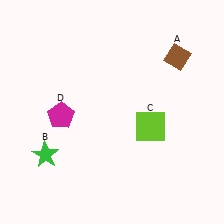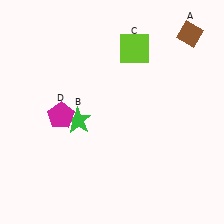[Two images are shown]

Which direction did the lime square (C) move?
The lime square (C) moved up.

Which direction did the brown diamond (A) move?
The brown diamond (A) moved up.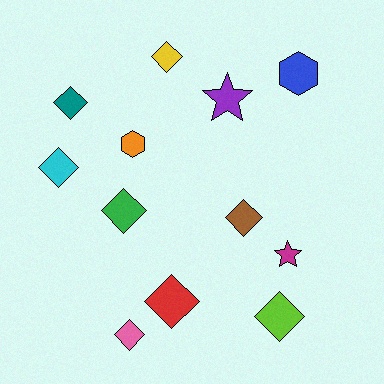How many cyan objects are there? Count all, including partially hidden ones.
There is 1 cyan object.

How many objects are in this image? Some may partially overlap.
There are 12 objects.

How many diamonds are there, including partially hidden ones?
There are 8 diamonds.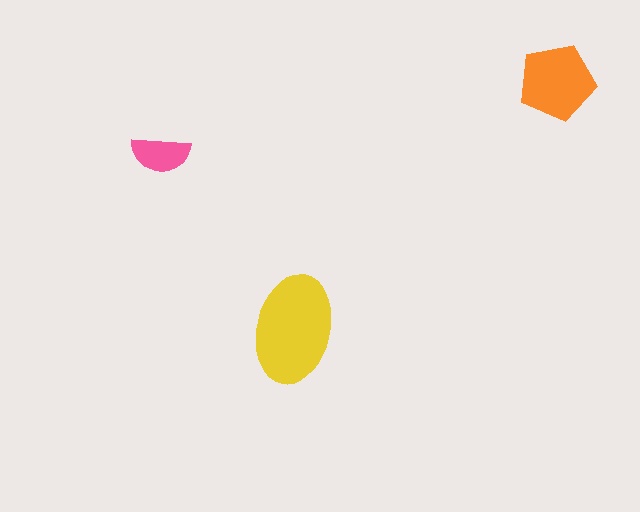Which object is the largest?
The yellow ellipse.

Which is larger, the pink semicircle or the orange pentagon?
The orange pentagon.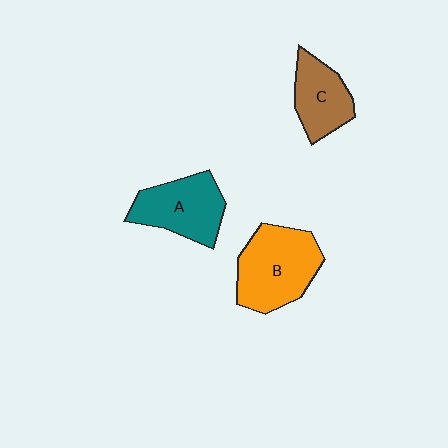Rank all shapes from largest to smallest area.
From largest to smallest: B (orange), A (teal), C (brown).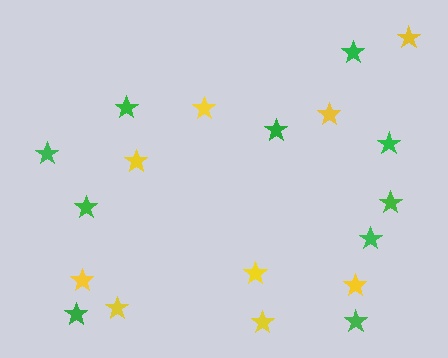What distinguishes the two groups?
There are 2 groups: one group of green stars (10) and one group of yellow stars (9).